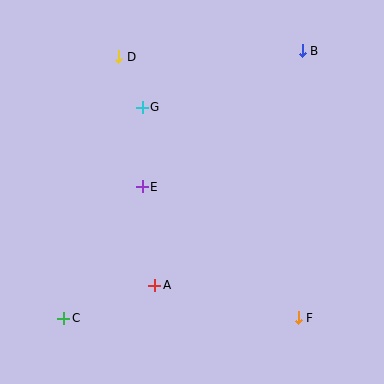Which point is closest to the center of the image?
Point E at (142, 187) is closest to the center.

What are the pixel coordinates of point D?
Point D is at (119, 57).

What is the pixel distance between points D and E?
The distance between D and E is 132 pixels.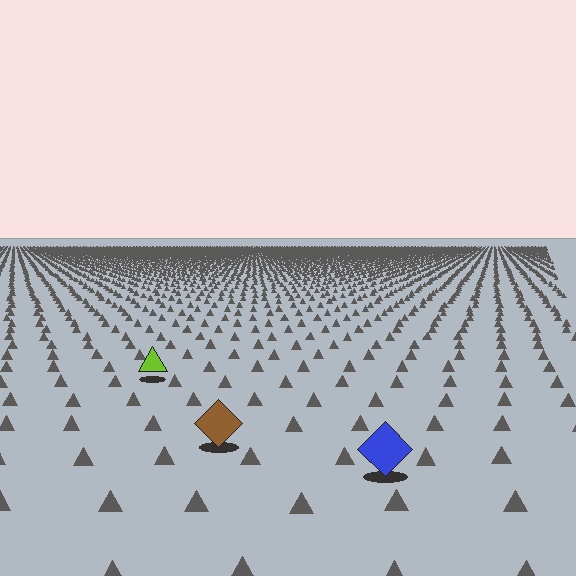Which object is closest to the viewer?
The blue diamond is closest. The texture marks near it are larger and more spread out.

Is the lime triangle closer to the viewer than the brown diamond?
No. The brown diamond is closer — you can tell from the texture gradient: the ground texture is coarser near it.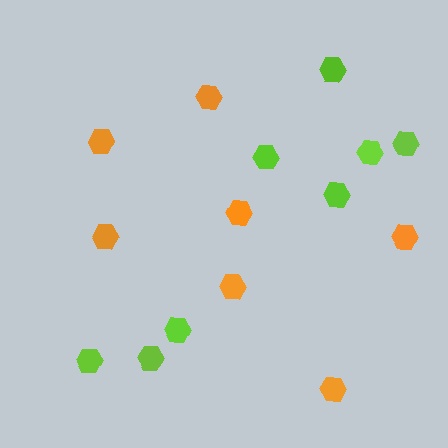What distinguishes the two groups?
There are 2 groups: one group of orange hexagons (7) and one group of lime hexagons (8).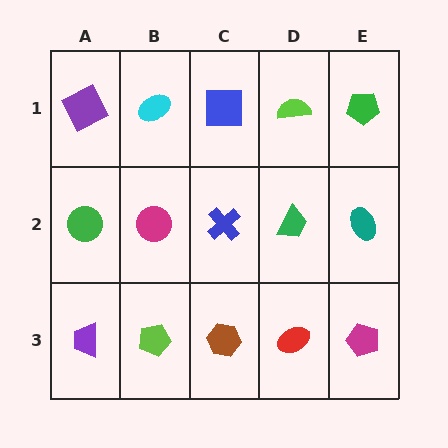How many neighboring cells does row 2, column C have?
4.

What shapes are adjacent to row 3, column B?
A magenta circle (row 2, column B), a purple trapezoid (row 3, column A), a brown hexagon (row 3, column C).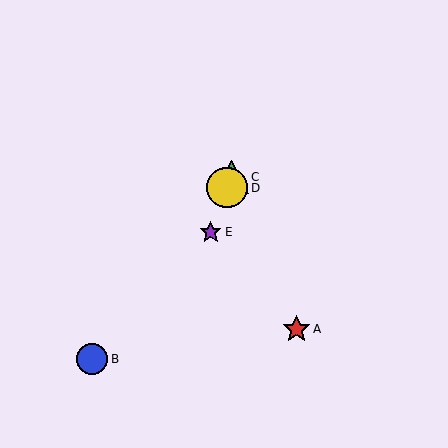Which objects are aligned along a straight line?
Objects C, D, E are aligned along a straight line.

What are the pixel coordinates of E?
Object E is at (211, 232).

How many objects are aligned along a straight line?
3 objects (C, D, E) are aligned along a straight line.